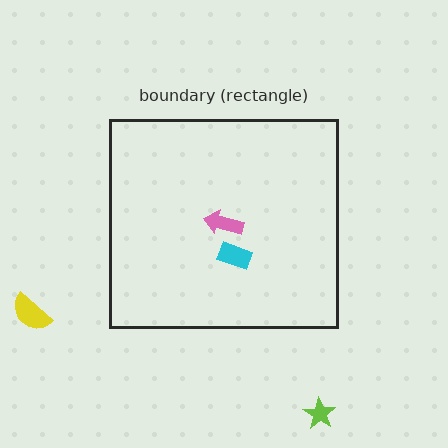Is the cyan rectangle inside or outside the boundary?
Inside.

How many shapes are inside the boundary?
2 inside, 2 outside.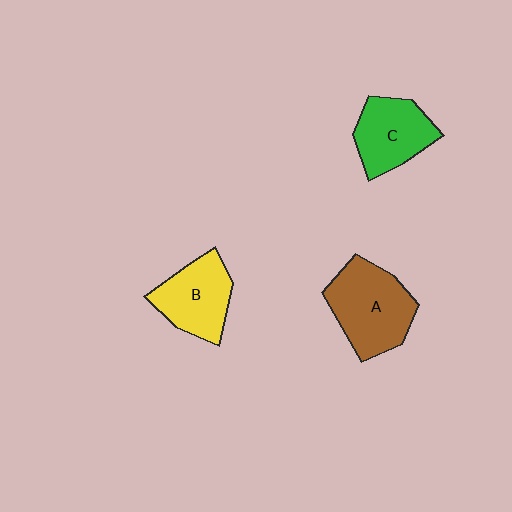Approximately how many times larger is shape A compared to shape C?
Approximately 1.3 times.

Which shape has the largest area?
Shape A (brown).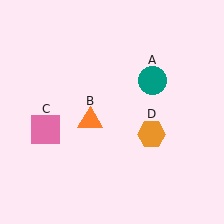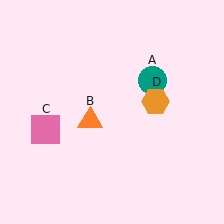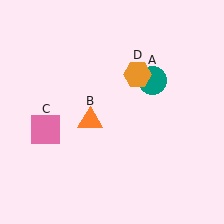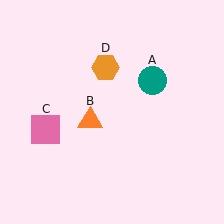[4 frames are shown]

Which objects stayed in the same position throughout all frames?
Teal circle (object A) and orange triangle (object B) and pink square (object C) remained stationary.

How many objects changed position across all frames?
1 object changed position: orange hexagon (object D).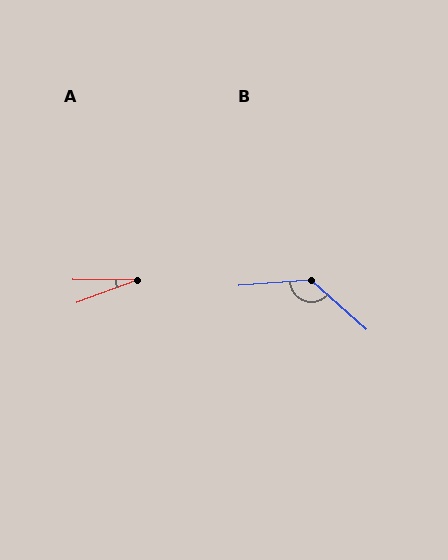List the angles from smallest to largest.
A (21°), B (134°).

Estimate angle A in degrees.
Approximately 21 degrees.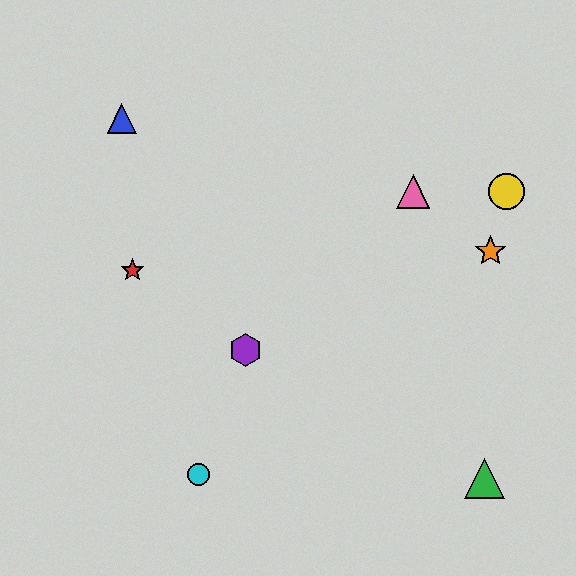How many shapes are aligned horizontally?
2 shapes (the yellow circle, the pink triangle) are aligned horizontally.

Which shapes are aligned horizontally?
The yellow circle, the pink triangle are aligned horizontally.